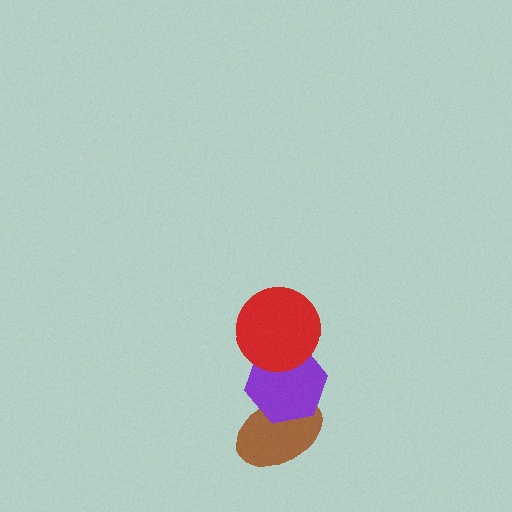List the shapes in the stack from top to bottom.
From top to bottom: the red circle, the purple hexagon, the brown ellipse.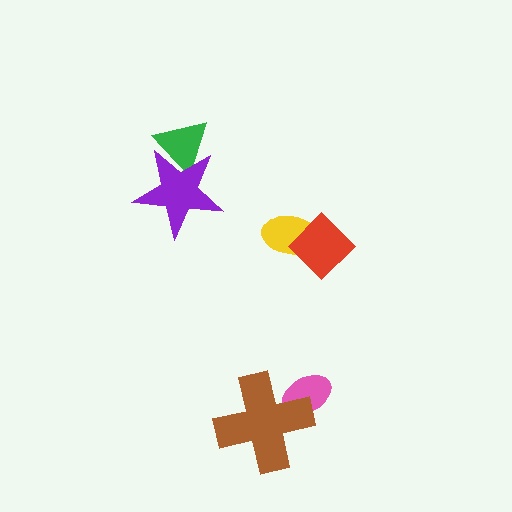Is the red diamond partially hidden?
No, no other shape covers it.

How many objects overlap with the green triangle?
1 object overlaps with the green triangle.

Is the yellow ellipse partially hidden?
Yes, it is partially covered by another shape.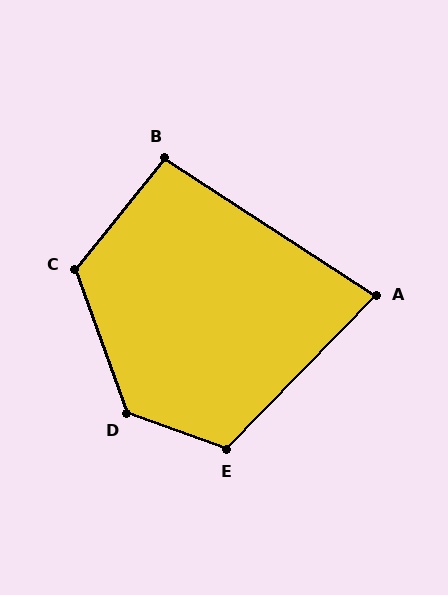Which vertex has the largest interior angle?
D, at approximately 129 degrees.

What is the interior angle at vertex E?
Approximately 115 degrees (obtuse).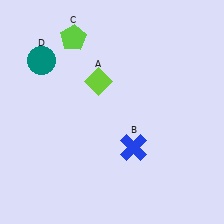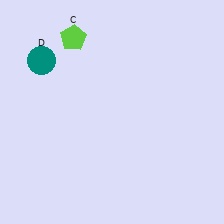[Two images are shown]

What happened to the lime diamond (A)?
The lime diamond (A) was removed in Image 2. It was in the top-left area of Image 1.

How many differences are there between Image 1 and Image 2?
There are 2 differences between the two images.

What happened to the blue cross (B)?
The blue cross (B) was removed in Image 2. It was in the bottom-right area of Image 1.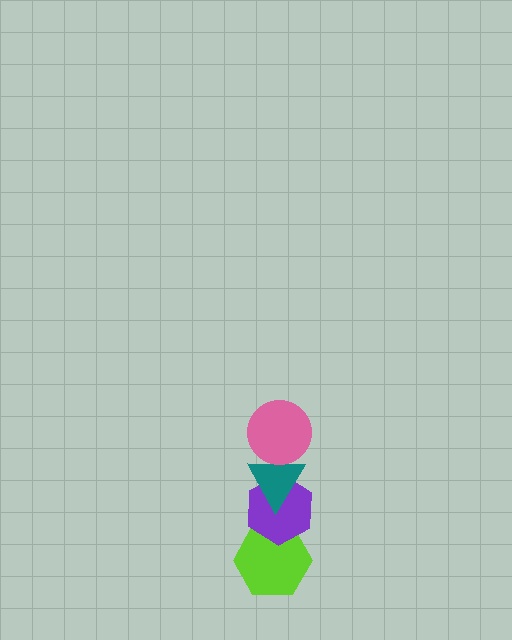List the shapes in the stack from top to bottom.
From top to bottom: the pink circle, the teal triangle, the purple hexagon, the lime hexagon.